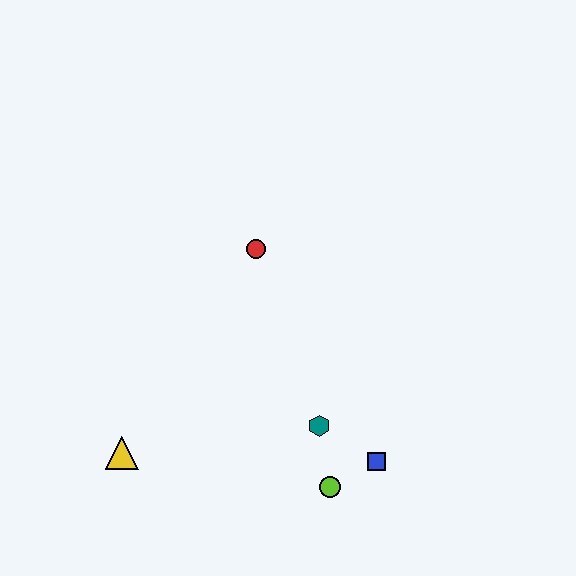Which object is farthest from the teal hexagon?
The yellow triangle is farthest from the teal hexagon.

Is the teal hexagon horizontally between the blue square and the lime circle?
No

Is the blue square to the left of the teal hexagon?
No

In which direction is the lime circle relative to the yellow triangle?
The lime circle is to the right of the yellow triangle.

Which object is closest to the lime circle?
The blue square is closest to the lime circle.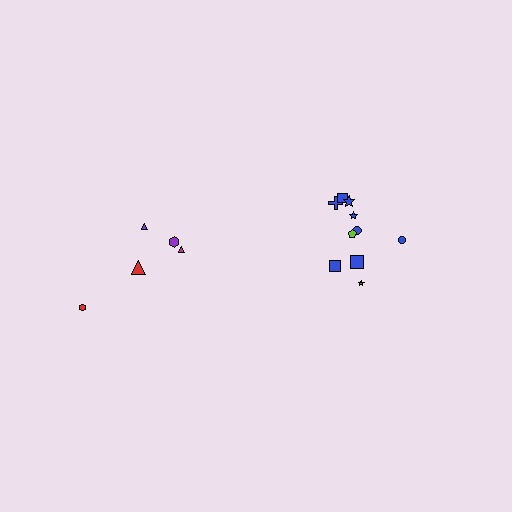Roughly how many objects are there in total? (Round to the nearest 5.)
Roughly 15 objects in total.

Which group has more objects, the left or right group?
The right group.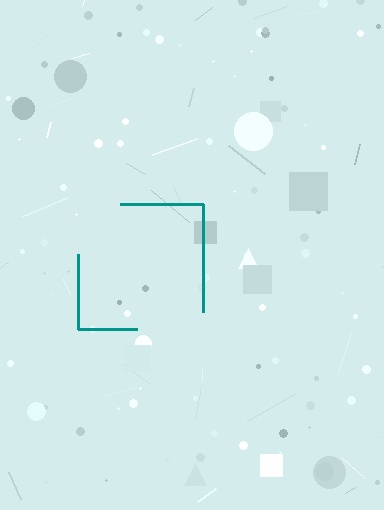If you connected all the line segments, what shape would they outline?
They would outline a square.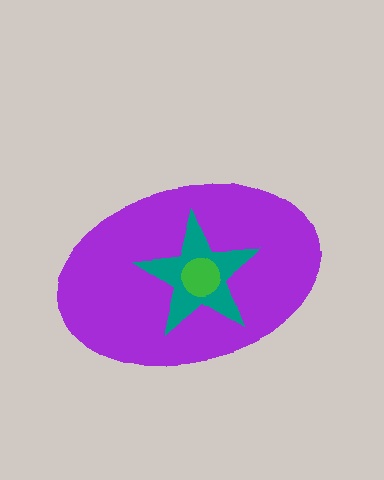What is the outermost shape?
The purple ellipse.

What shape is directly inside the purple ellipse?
The teal star.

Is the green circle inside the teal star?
Yes.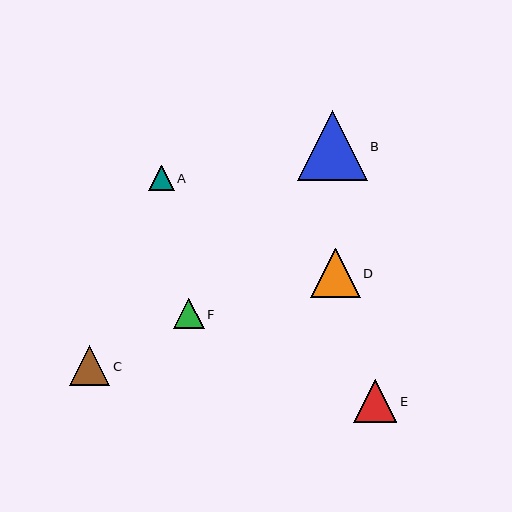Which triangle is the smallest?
Triangle A is the smallest with a size of approximately 25 pixels.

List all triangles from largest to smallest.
From largest to smallest: B, D, E, C, F, A.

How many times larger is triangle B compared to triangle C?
Triangle B is approximately 1.7 times the size of triangle C.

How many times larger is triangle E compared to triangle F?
Triangle E is approximately 1.4 times the size of triangle F.